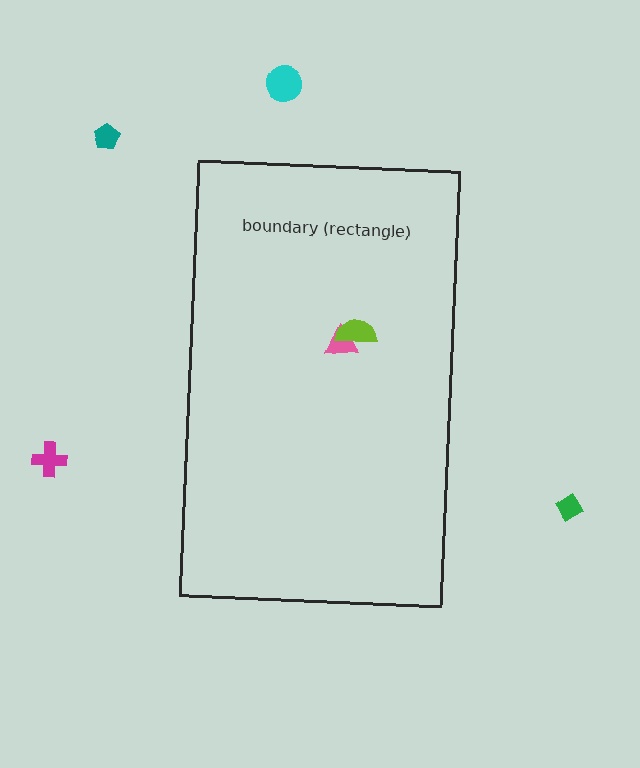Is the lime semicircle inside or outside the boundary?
Inside.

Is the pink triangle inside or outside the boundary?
Inside.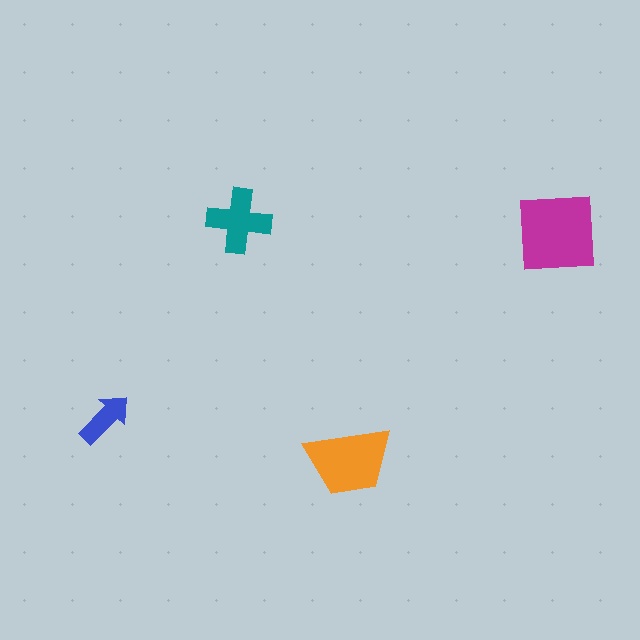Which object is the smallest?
The blue arrow.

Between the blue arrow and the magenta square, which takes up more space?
The magenta square.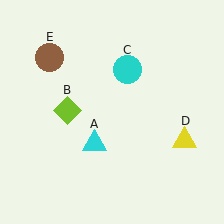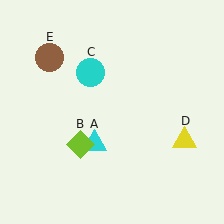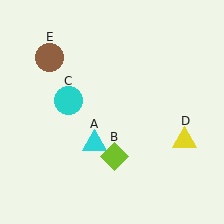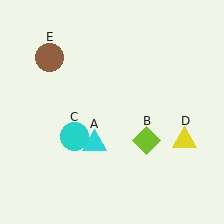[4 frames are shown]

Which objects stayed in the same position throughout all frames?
Cyan triangle (object A) and yellow triangle (object D) and brown circle (object E) remained stationary.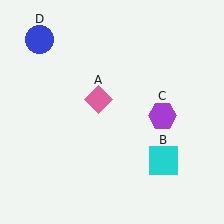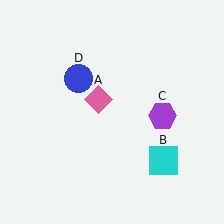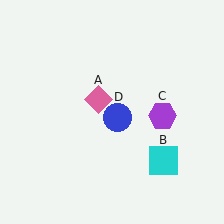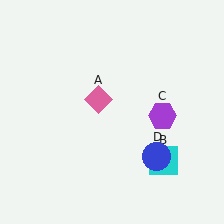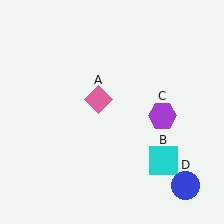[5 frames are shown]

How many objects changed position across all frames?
1 object changed position: blue circle (object D).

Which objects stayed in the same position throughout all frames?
Pink diamond (object A) and cyan square (object B) and purple hexagon (object C) remained stationary.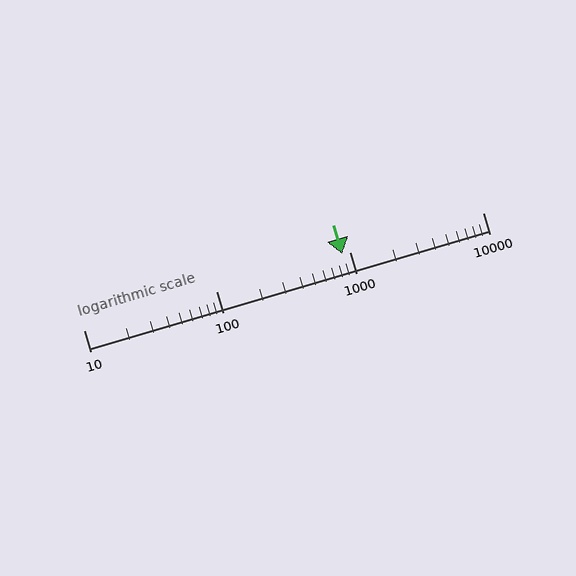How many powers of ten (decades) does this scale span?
The scale spans 3 decades, from 10 to 10000.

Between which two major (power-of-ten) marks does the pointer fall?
The pointer is between 100 and 1000.